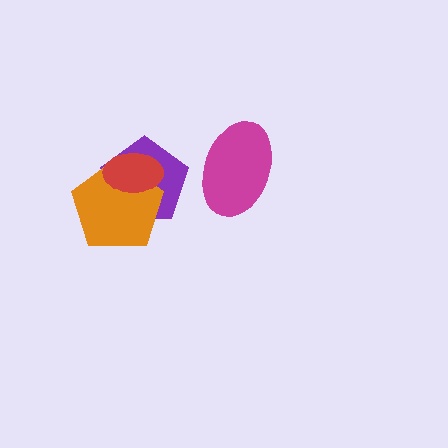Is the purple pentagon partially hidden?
Yes, it is partially covered by another shape.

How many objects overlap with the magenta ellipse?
0 objects overlap with the magenta ellipse.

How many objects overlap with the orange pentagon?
2 objects overlap with the orange pentagon.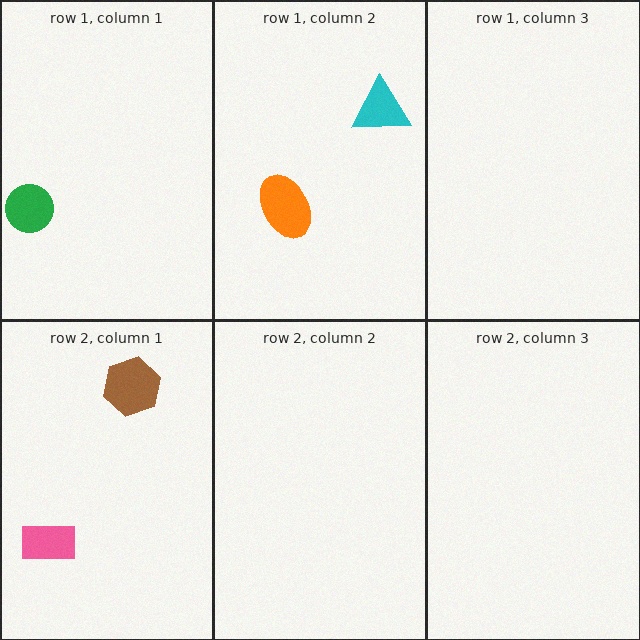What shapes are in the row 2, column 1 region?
The brown hexagon, the pink rectangle.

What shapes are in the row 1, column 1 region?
The green circle.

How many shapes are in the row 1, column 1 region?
1.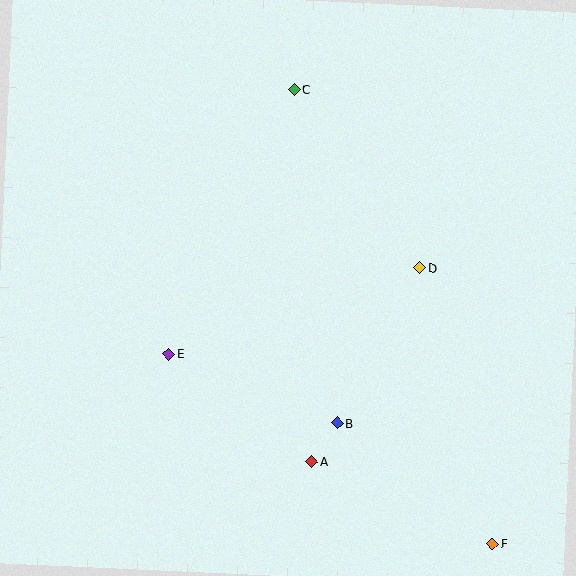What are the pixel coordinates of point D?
Point D is at (420, 268).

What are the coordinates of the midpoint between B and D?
The midpoint between B and D is at (378, 345).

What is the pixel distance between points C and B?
The distance between C and B is 337 pixels.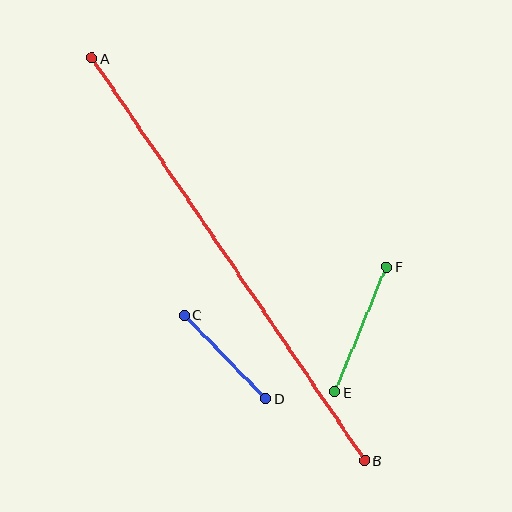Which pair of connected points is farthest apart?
Points A and B are farthest apart.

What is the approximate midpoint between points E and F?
The midpoint is at approximately (361, 329) pixels.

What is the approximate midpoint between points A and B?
The midpoint is at approximately (228, 260) pixels.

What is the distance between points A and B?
The distance is approximately 486 pixels.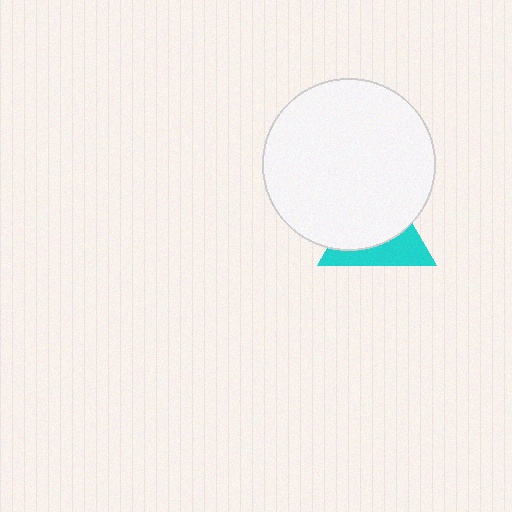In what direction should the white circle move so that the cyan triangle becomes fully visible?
The white circle should move up. That is the shortest direction to clear the overlap and leave the cyan triangle fully visible.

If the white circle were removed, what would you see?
You would see the complete cyan triangle.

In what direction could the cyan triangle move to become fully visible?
The cyan triangle could move down. That would shift it out from behind the white circle entirely.